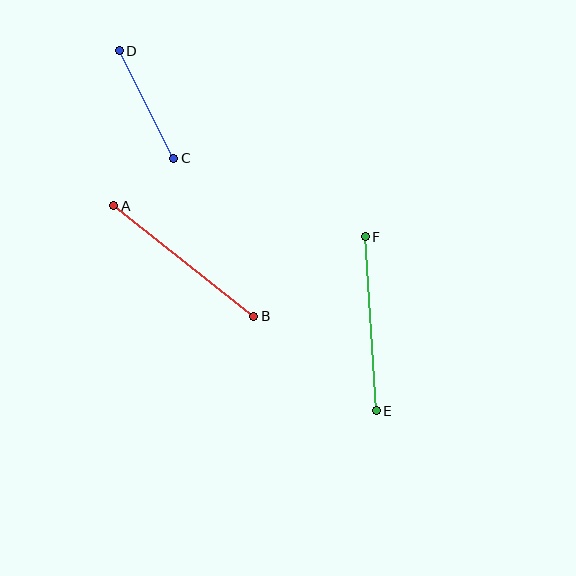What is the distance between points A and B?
The distance is approximately 179 pixels.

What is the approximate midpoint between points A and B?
The midpoint is at approximately (184, 261) pixels.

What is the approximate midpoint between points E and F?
The midpoint is at approximately (371, 324) pixels.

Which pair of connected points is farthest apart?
Points A and B are farthest apart.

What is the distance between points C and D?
The distance is approximately 120 pixels.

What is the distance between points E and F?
The distance is approximately 174 pixels.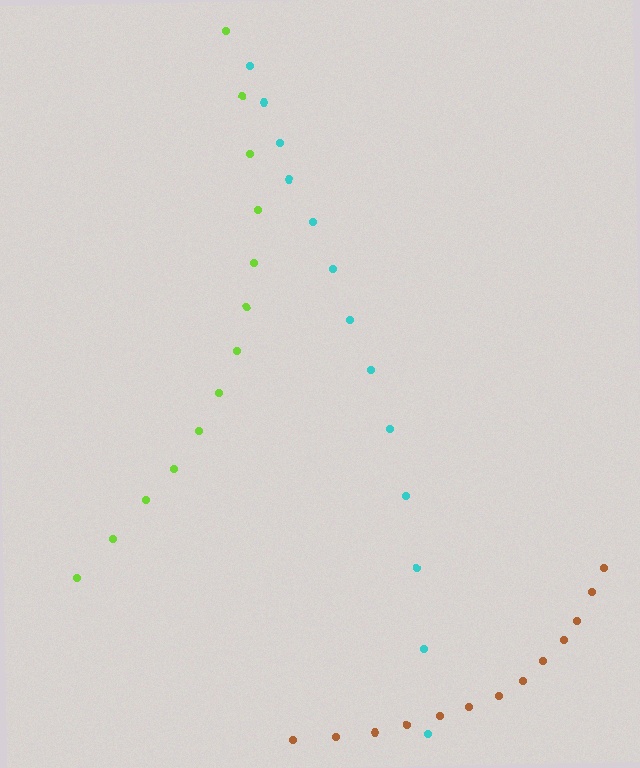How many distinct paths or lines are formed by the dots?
There are 3 distinct paths.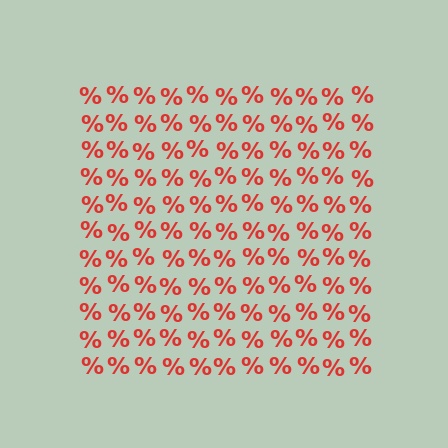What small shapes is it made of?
It is made of small percent signs.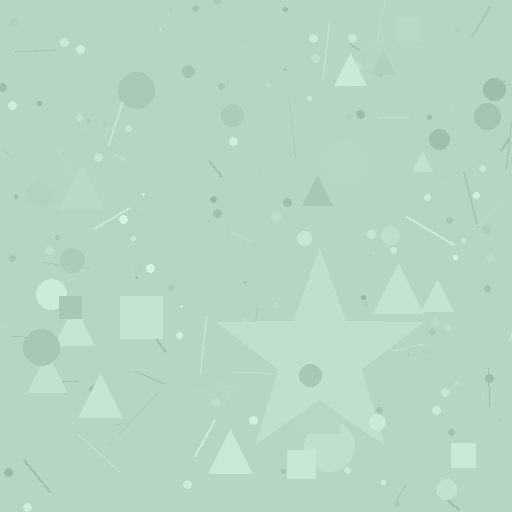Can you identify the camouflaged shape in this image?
The camouflaged shape is a star.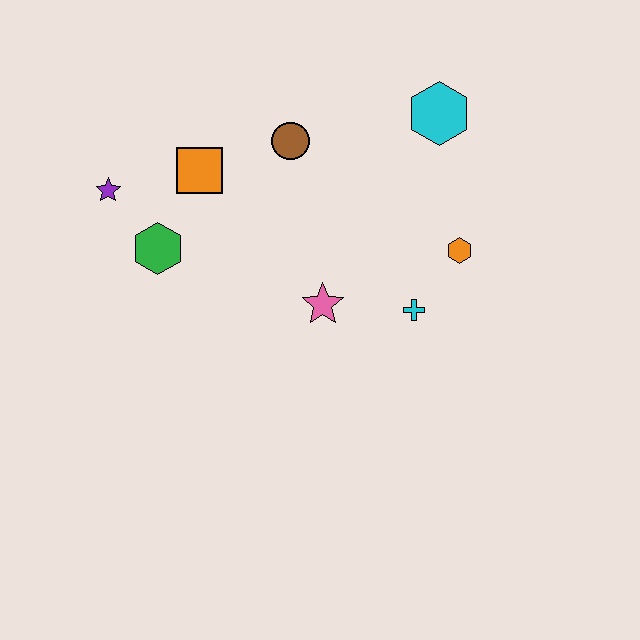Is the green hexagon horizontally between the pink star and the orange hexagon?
No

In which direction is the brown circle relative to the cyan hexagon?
The brown circle is to the left of the cyan hexagon.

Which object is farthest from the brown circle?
The cyan cross is farthest from the brown circle.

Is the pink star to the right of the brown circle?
Yes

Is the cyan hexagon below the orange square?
No